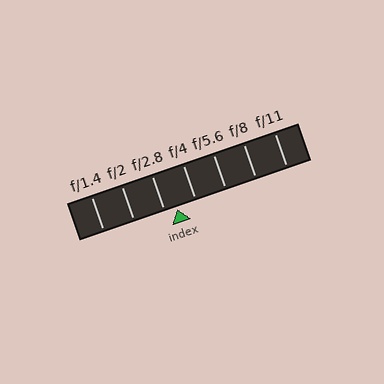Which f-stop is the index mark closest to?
The index mark is closest to f/2.8.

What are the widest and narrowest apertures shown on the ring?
The widest aperture shown is f/1.4 and the narrowest is f/11.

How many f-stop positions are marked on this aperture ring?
There are 7 f-stop positions marked.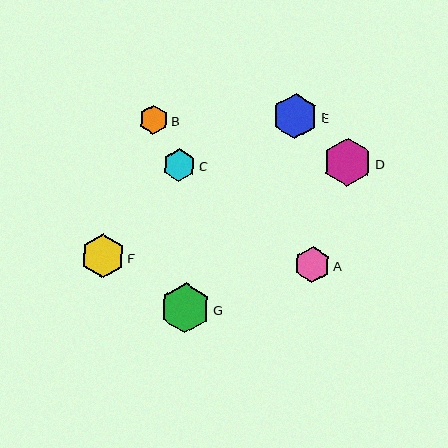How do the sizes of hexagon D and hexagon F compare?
Hexagon D and hexagon F are approximately the same size.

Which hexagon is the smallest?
Hexagon B is the smallest with a size of approximately 28 pixels.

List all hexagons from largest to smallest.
From largest to smallest: G, D, E, F, A, C, B.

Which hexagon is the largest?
Hexagon G is the largest with a size of approximately 50 pixels.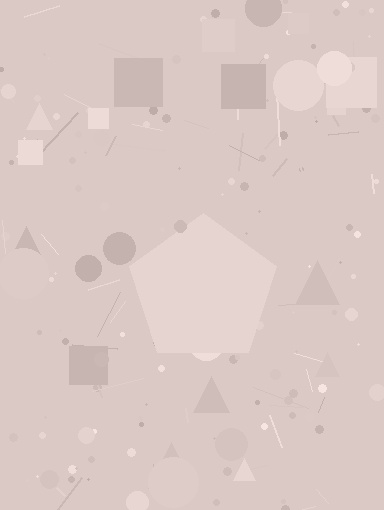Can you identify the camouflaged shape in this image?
The camouflaged shape is a pentagon.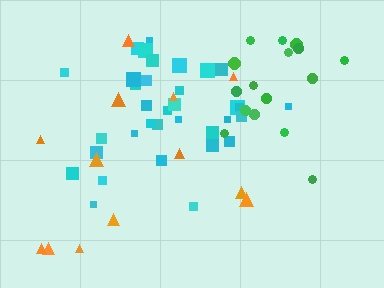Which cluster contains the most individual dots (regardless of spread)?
Cyan (35).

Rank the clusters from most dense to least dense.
cyan, green, orange.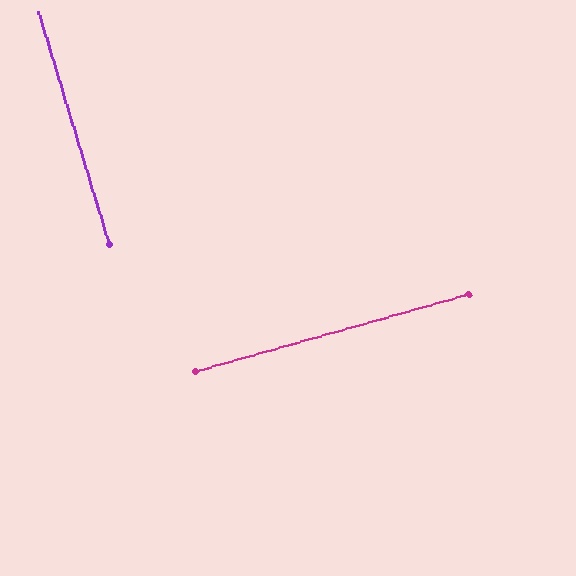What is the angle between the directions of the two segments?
Approximately 89 degrees.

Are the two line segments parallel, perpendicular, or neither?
Perpendicular — they meet at approximately 89°.